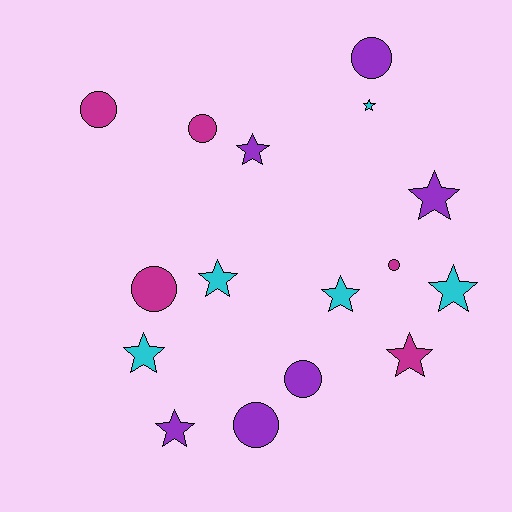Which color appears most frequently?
Purple, with 6 objects.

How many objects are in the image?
There are 16 objects.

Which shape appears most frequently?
Star, with 9 objects.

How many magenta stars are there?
There is 1 magenta star.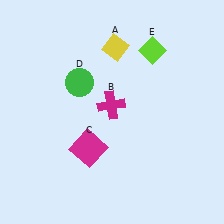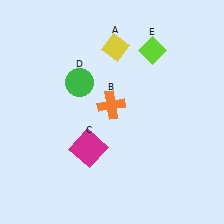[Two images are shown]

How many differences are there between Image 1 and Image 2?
There is 1 difference between the two images.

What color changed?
The cross (B) changed from magenta in Image 1 to orange in Image 2.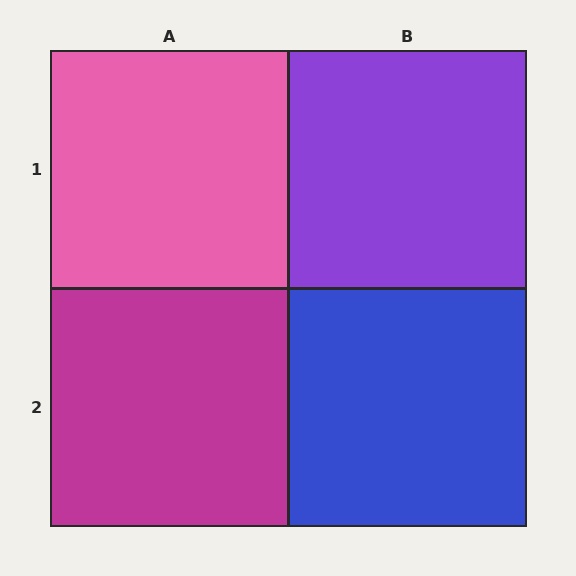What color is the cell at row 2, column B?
Blue.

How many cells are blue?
1 cell is blue.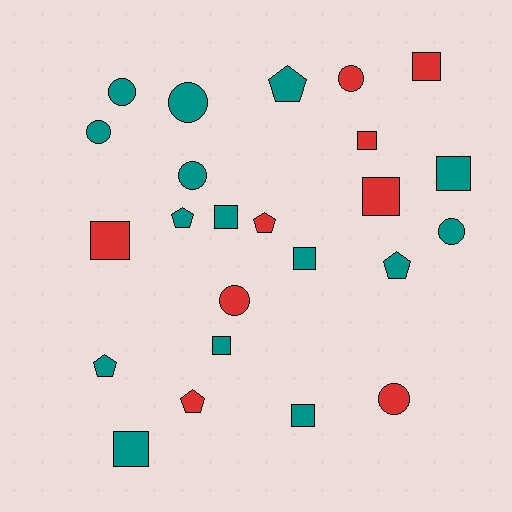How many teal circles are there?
There are 5 teal circles.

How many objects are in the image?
There are 24 objects.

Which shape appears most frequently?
Square, with 10 objects.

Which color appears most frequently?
Teal, with 15 objects.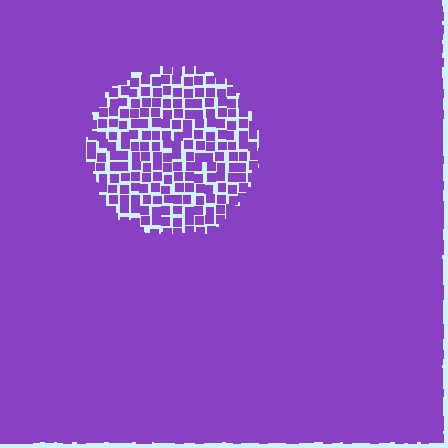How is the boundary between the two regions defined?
The boundary is defined by a change in element density (approximately 2.7x ratio). All elements are the same color, size, and shape.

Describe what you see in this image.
The image contains small purple elements arranged at two different densities. A circle-shaped region is visible where the elements are less densely packed than the surrounding area.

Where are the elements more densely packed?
The elements are more densely packed outside the circle boundary.